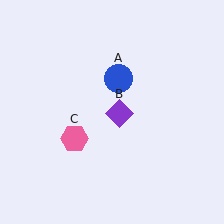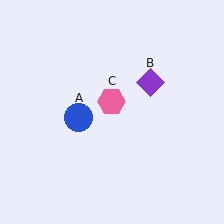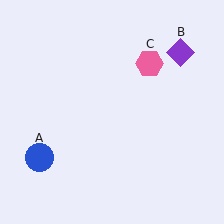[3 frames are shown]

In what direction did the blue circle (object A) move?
The blue circle (object A) moved down and to the left.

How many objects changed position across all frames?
3 objects changed position: blue circle (object A), purple diamond (object B), pink hexagon (object C).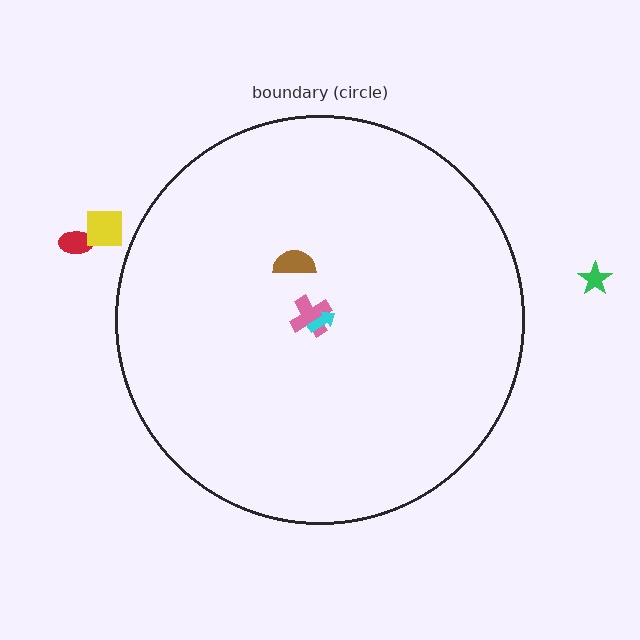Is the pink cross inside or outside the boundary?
Inside.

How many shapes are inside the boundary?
3 inside, 3 outside.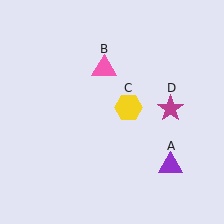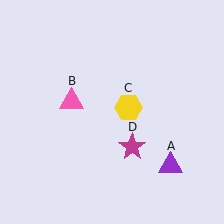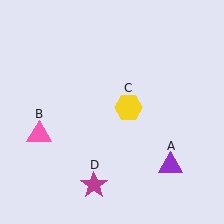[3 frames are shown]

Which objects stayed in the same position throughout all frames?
Purple triangle (object A) and yellow hexagon (object C) remained stationary.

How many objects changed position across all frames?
2 objects changed position: pink triangle (object B), magenta star (object D).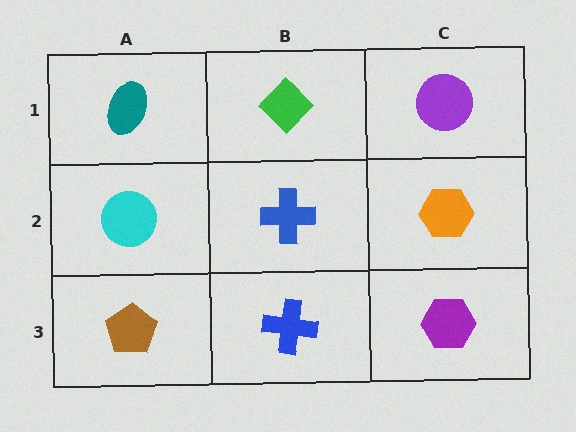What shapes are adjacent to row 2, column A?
A teal ellipse (row 1, column A), a brown pentagon (row 3, column A), a blue cross (row 2, column B).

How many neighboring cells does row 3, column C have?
2.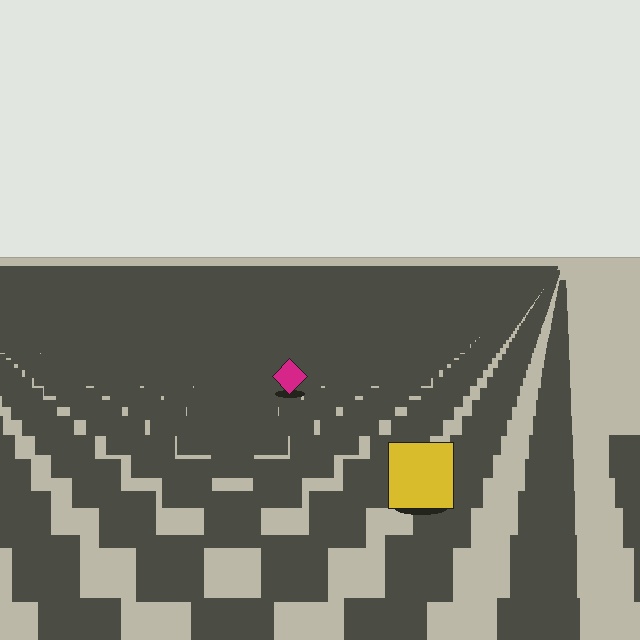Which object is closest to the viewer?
The yellow square is closest. The texture marks near it are larger and more spread out.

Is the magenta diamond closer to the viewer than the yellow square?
No. The yellow square is closer — you can tell from the texture gradient: the ground texture is coarser near it.